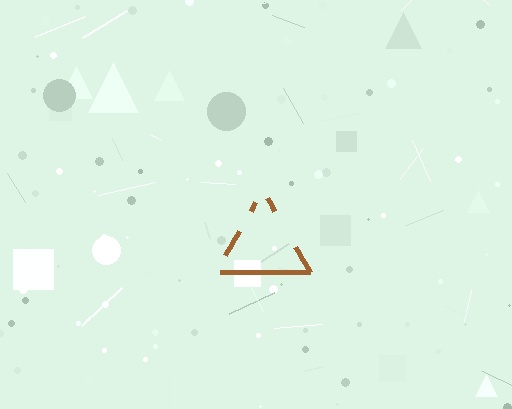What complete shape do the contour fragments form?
The contour fragments form a triangle.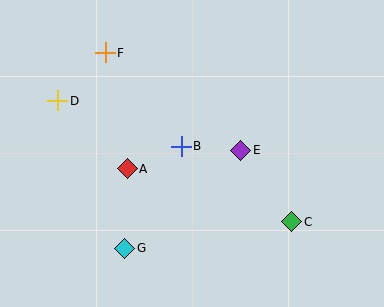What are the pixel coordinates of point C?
Point C is at (292, 222).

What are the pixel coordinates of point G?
Point G is at (125, 248).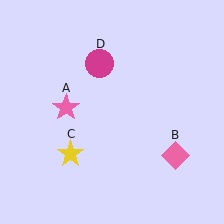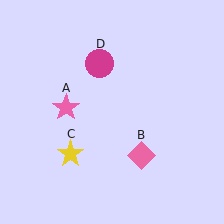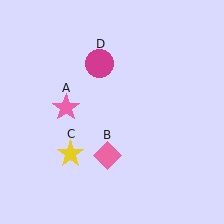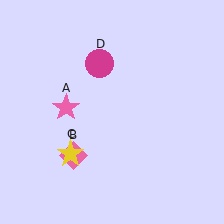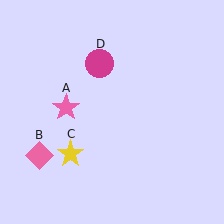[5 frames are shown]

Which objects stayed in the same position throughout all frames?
Pink star (object A) and yellow star (object C) and magenta circle (object D) remained stationary.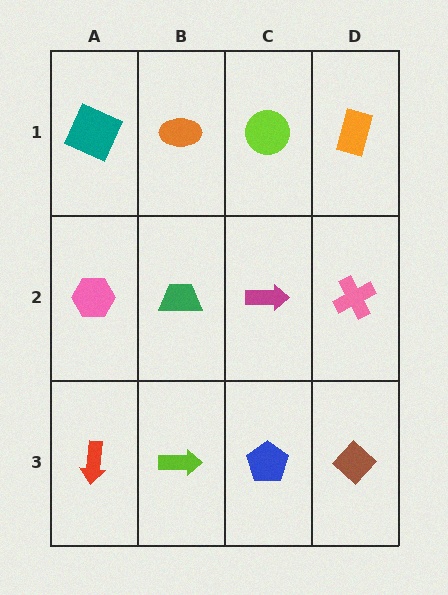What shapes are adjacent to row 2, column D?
An orange rectangle (row 1, column D), a brown diamond (row 3, column D), a magenta arrow (row 2, column C).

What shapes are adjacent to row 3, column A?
A pink hexagon (row 2, column A), a lime arrow (row 3, column B).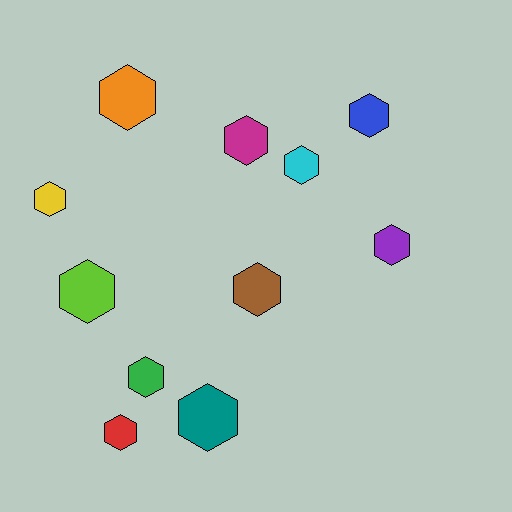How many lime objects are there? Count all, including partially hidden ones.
There is 1 lime object.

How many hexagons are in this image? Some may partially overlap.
There are 11 hexagons.